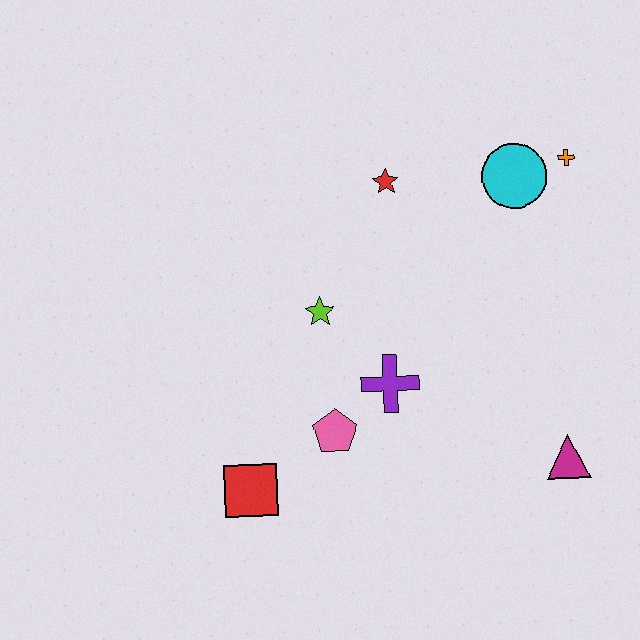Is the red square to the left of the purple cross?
Yes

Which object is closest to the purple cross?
The pink pentagon is closest to the purple cross.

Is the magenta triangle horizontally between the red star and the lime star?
No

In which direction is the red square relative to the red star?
The red square is below the red star.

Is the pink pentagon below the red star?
Yes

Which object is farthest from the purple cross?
The orange cross is farthest from the purple cross.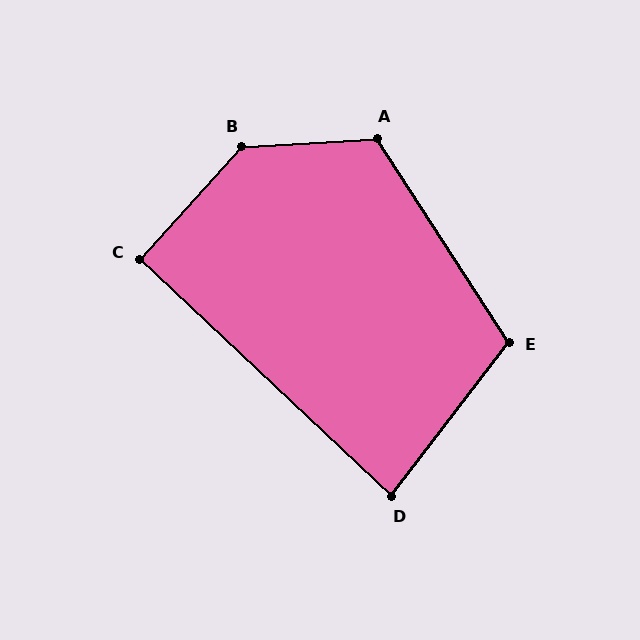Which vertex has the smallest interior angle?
D, at approximately 84 degrees.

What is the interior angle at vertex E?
Approximately 110 degrees (obtuse).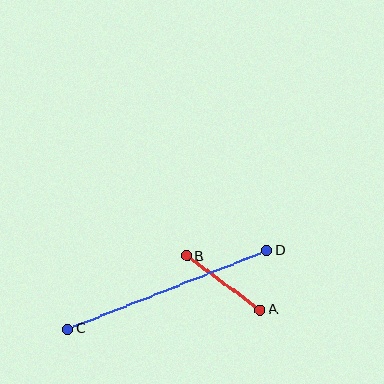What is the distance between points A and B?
The distance is approximately 91 pixels.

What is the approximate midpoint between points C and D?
The midpoint is at approximately (167, 290) pixels.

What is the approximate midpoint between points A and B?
The midpoint is at approximately (223, 283) pixels.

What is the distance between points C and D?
The distance is approximately 214 pixels.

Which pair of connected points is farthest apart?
Points C and D are farthest apart.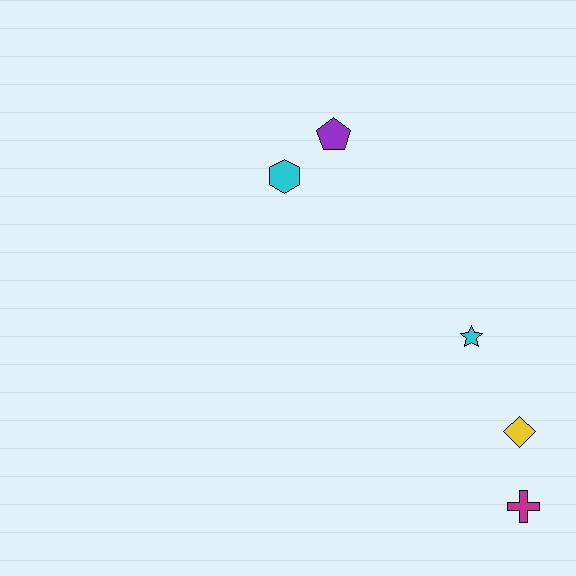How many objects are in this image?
There are 5 objects.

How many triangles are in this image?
There are no triangles.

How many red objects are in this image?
There are no red objects.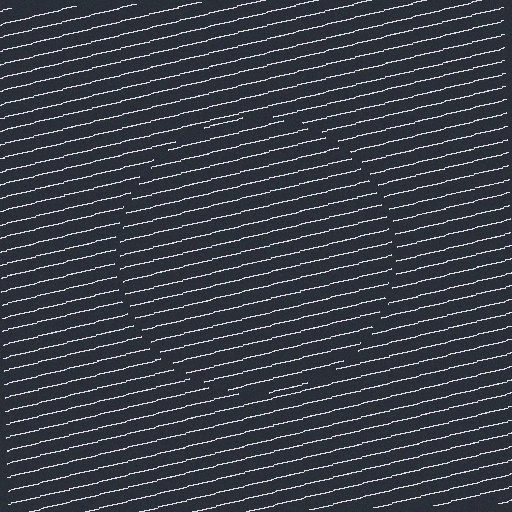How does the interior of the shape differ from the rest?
The interior of the shape contains the same grating, shifted by half a period — the contour is defined by the phase discontinuity where line-ends from the inner and outer gratings abut.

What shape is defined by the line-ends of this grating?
An illusory circle. The interior of the shape contains the same grating, shifted by half a period — the contour is defined by the phase discontinuity where line-ends from the inner and outer gratings abut.